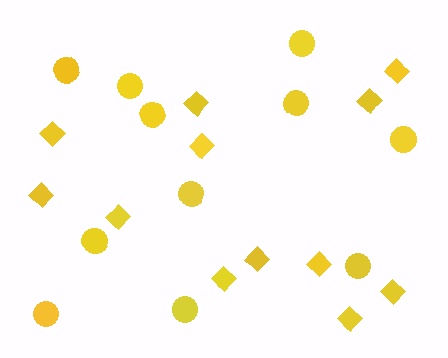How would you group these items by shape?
There are 2 groups: one group of diamonds (12) and one group of circles (11).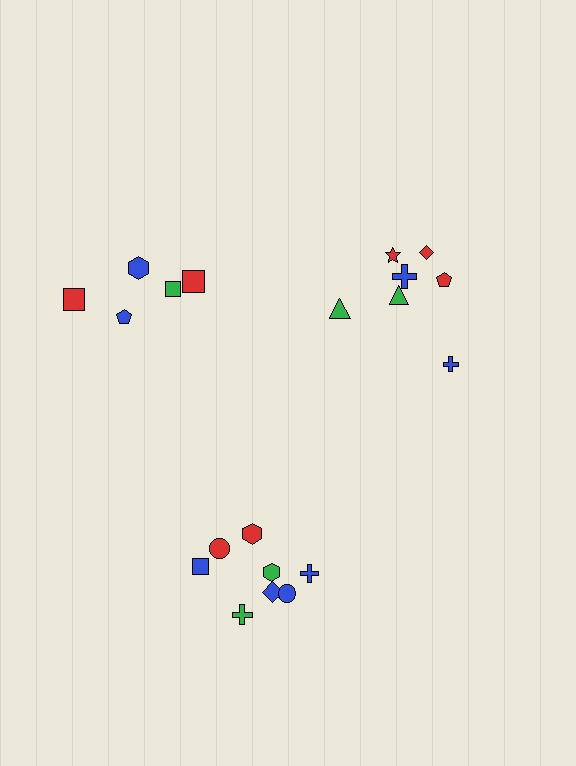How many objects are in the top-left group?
There are 5 objects.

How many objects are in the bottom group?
There are 8 objects.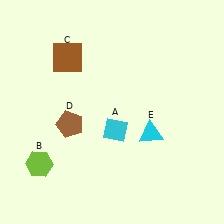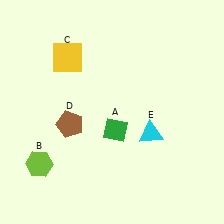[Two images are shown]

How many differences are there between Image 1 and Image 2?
There are 2 differences between the two images.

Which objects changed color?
A changed from cyan to green. C changed from brown to yellow.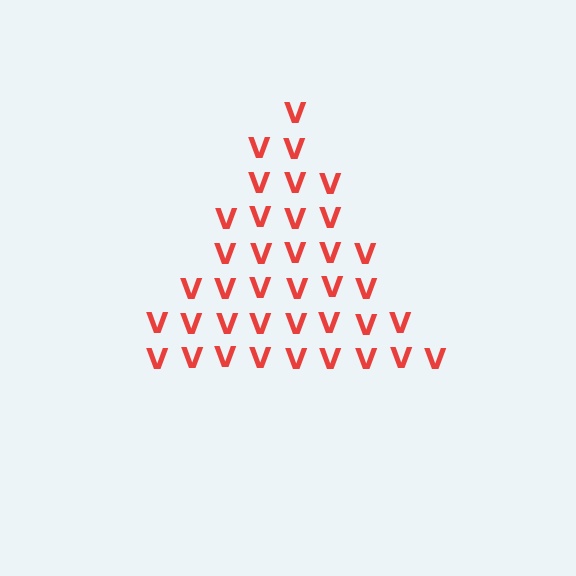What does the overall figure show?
The overall figure shows a triangle.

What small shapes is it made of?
It is made of small letter V's.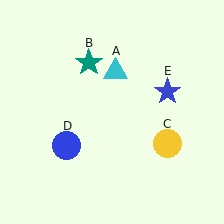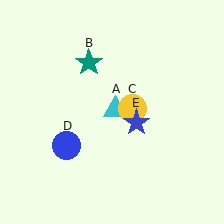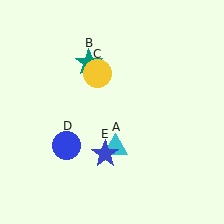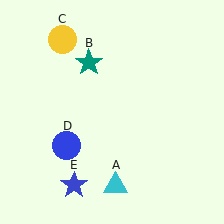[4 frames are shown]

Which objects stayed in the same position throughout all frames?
Teal star (object B) and blue circle (object D) remained stationary.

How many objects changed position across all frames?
3 objects changed position: cyan triangle (object A), yellow circle (object C), blue star (object E).